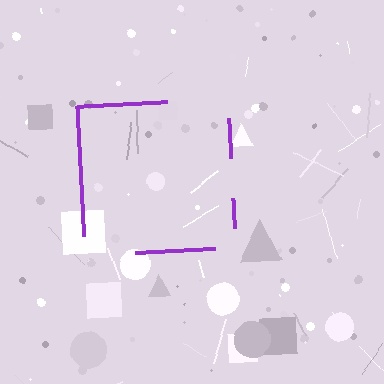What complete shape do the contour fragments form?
The contour fragments form a square.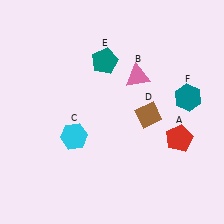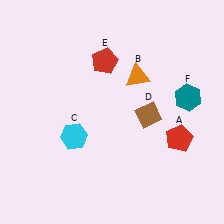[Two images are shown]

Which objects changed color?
B changed from pink to orange. E changed from teal to red.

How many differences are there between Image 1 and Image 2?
There are 2 differences between the two images.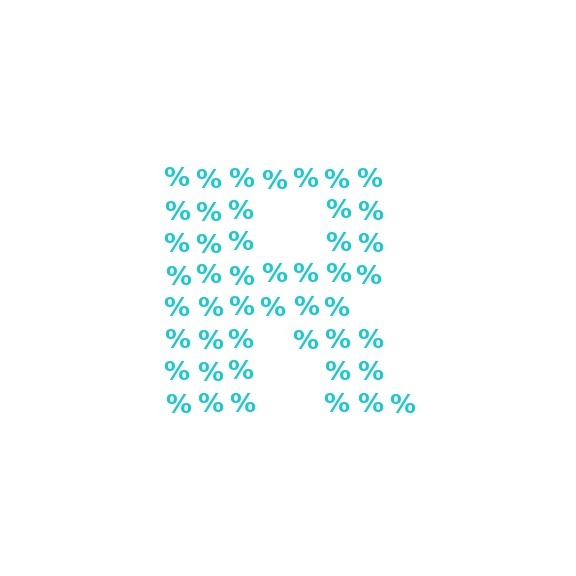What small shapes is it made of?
It is made of small percent signs.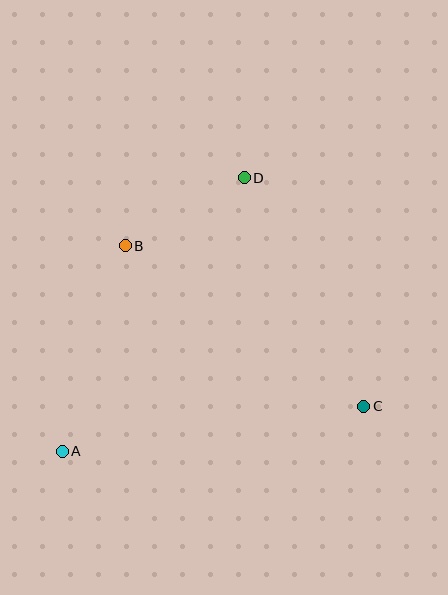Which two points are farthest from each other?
Points A and D are farthest from each other.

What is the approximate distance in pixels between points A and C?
The distance between A and C is approximately 305 pixels.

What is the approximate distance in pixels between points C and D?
The distance between C and D is approximately 258 pixels.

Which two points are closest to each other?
Points B and D are closest to each other.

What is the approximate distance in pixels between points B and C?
The distance between B and C is approximately 287 pixels.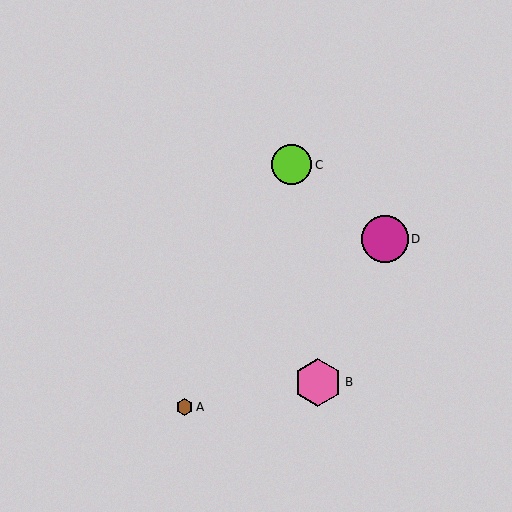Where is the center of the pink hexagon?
The center of the pink hexagon is at (318, 382).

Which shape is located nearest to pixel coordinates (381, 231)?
The magenta circle (labeled D) at (385, 239) is nearest to that location.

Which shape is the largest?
The pink hexagon (labeled B) is the largest.